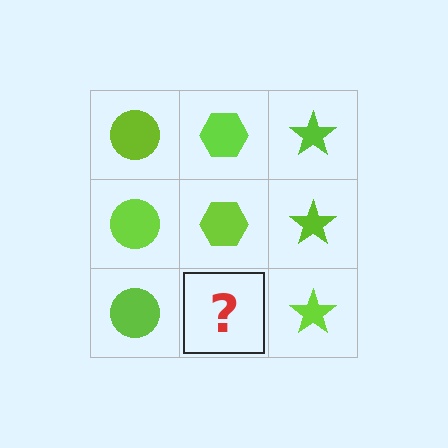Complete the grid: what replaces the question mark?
The question mark should be replaced with a lime hexagon.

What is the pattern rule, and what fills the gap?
The rule is that each column has a consistent shape. The gap should be filled with a lime hexagon.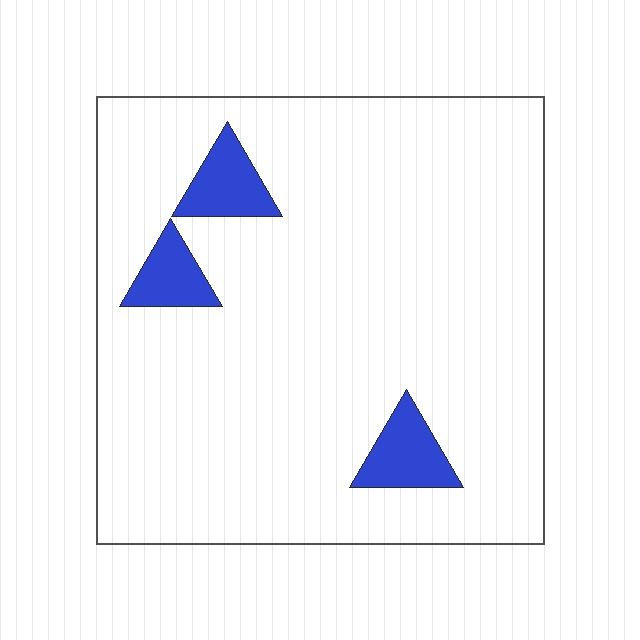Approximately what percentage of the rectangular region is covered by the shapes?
Approximately 10%.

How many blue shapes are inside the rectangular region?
3.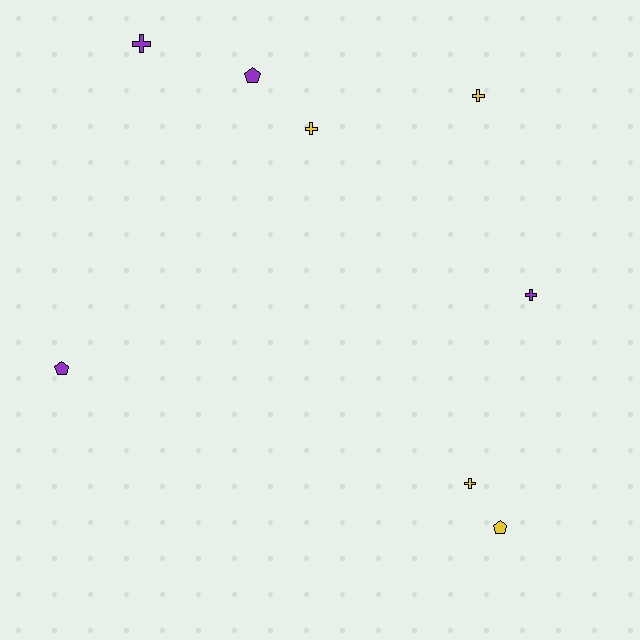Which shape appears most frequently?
Cross, with 5 objects.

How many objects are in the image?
There are 8 objects.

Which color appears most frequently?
Purple, with 4 objects.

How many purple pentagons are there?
There are 2 purple pentagons.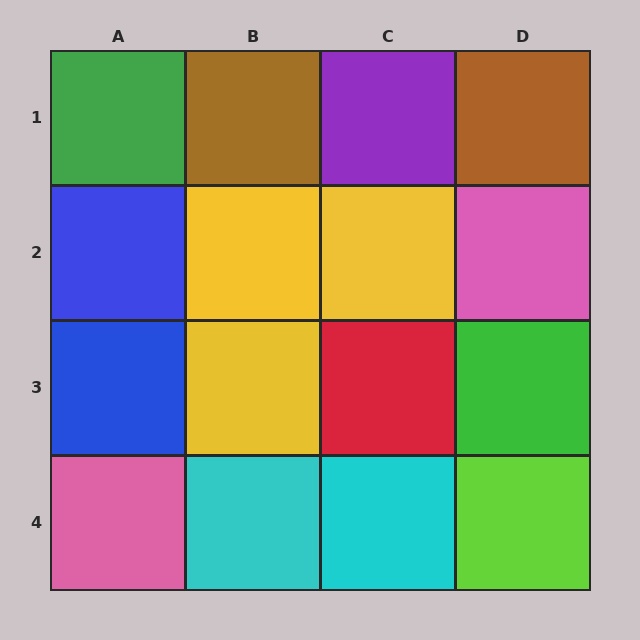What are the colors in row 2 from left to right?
Blue, yellow, yellow, pink.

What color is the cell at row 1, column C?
Purple.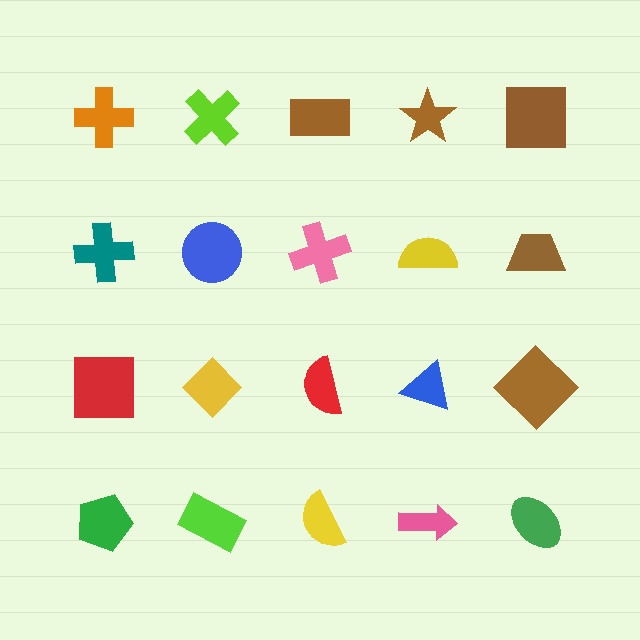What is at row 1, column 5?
A brown square.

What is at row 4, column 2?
A lime rectangle.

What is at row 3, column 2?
A yellow diamond.